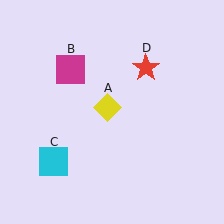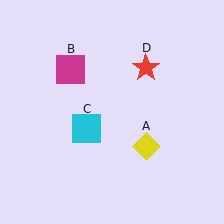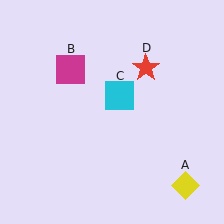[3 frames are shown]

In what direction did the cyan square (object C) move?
The cyan square (object C) moved up and to the right.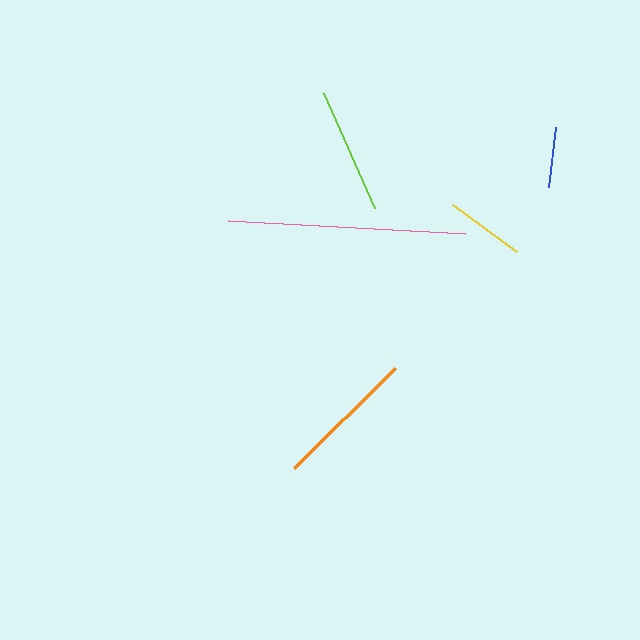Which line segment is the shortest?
The blue line is the shortest at approximately 61 pixels.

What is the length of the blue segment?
The blue segment is approximately 61 pixels long.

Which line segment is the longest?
The pink line is the longest at approximately 238 pixels.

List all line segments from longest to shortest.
From longest to shortest: pink, orange, lime, yellow, blue.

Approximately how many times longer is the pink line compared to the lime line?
The pink line is approximately 1.9 times the length of the lime line.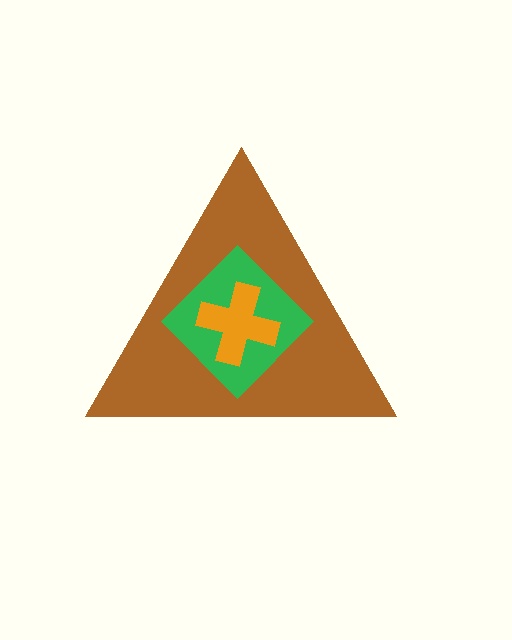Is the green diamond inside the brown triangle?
Yes.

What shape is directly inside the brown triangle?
The green diamond.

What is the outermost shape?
The brown triangle.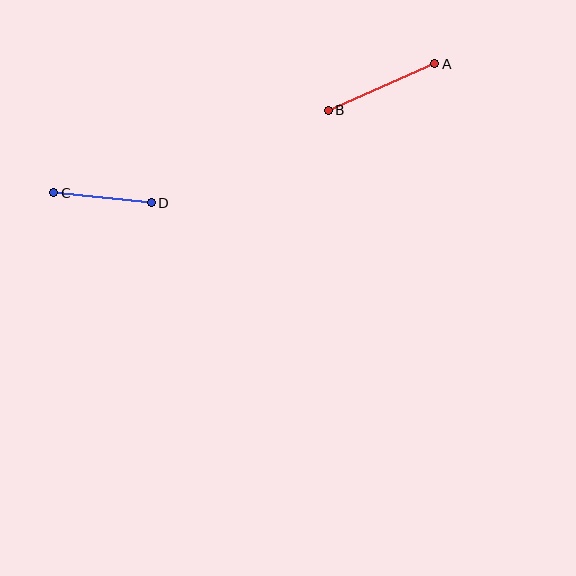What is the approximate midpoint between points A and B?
The midpoint is at approximately (381, 87) pixels.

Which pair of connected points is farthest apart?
Points A and B are farthest apart.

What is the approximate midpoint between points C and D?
The midpoint is at approximately (103, 198) pixels.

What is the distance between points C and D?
The distance is approximately 98 pixels.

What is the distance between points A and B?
The distance is approximately 116 pixels.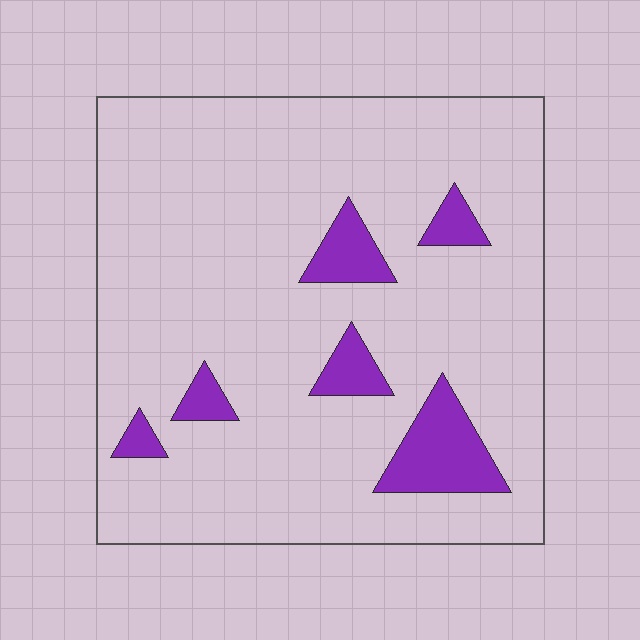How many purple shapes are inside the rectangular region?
6.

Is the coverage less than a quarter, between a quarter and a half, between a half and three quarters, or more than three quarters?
Less than a quarter.